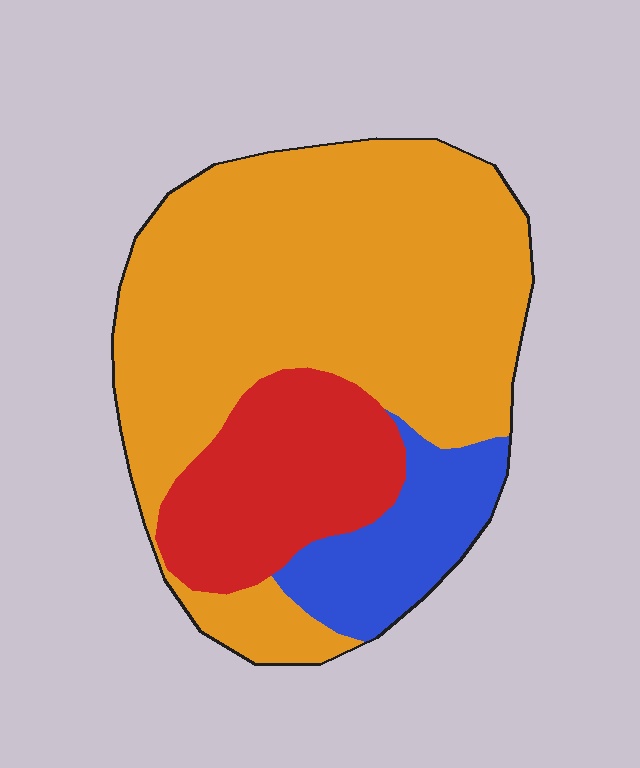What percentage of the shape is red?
Red takes up about one fifth (1/5) of the shape.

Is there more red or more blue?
Red.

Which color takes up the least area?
Blue, at roughly 15%.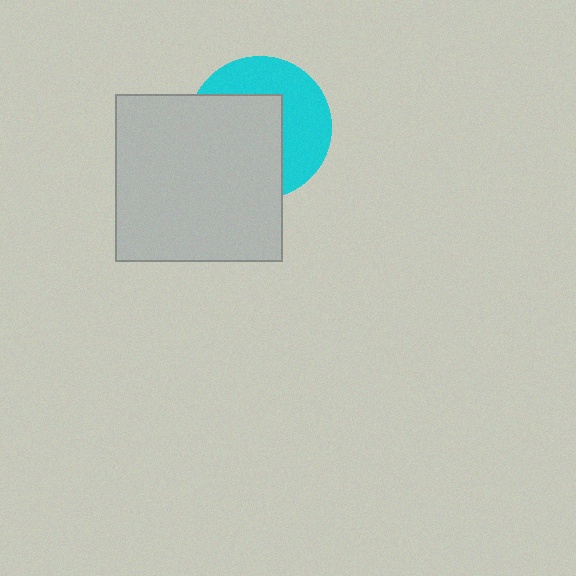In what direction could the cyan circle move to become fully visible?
The cyan circle could move toward the upper-right. That would shift it out from behind the light gray square entirely.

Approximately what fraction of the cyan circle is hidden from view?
Roughly 55% of the cyan circle is hidden behind the light gray square.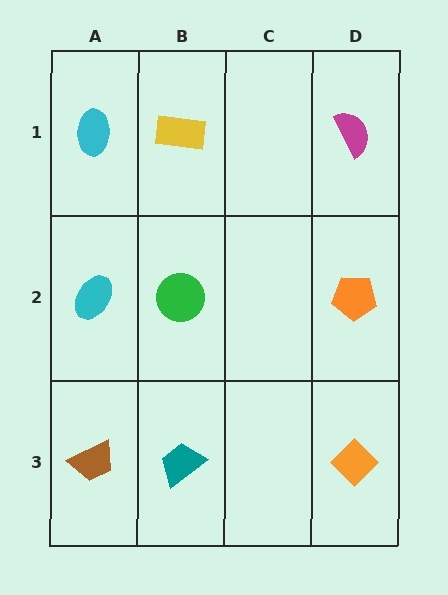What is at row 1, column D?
A magenta semicircle.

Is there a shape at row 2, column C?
No, that cell is empty.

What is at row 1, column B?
A yellow rectangle.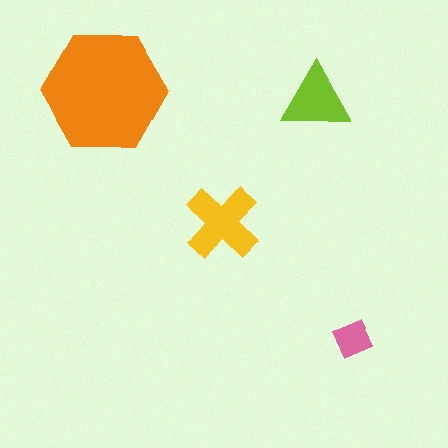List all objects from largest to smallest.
The orange hexagon, the yellow cross, the lime triangle, the pink square.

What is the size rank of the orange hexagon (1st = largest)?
1st.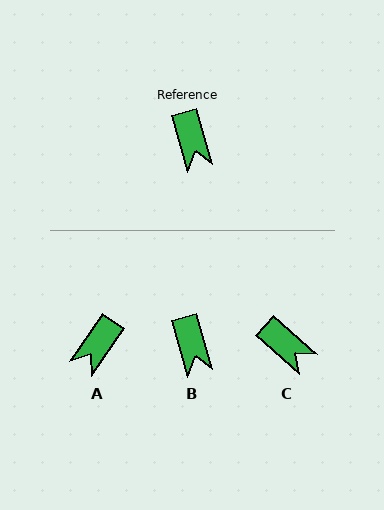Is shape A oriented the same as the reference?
No, it is off by about 50 degrees.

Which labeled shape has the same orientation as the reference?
B.